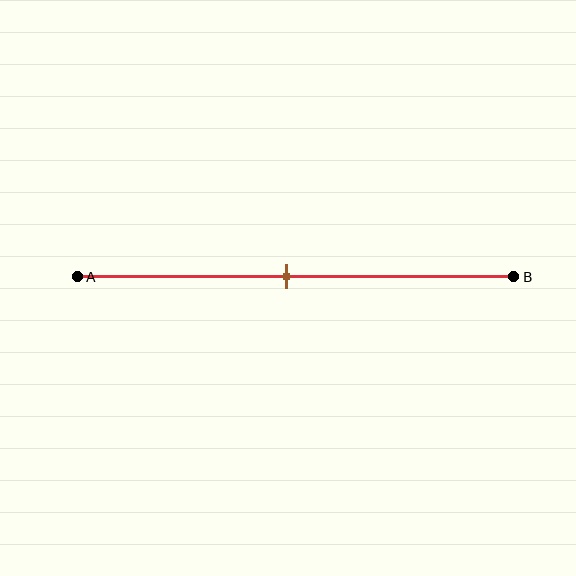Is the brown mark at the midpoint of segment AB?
Yes, the mark is approximately at the midpoint.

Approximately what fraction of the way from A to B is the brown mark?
The brown mark is approximately 50% of the way from A to B.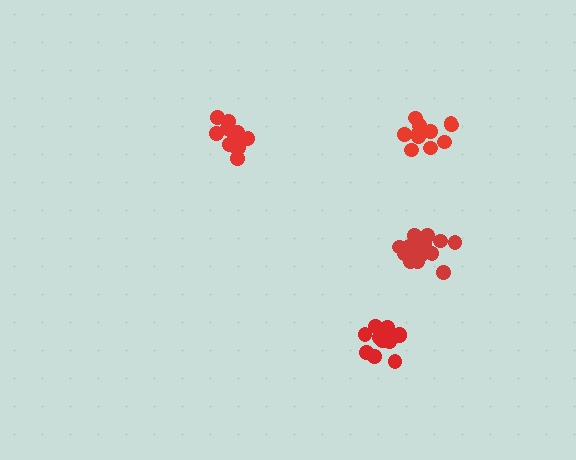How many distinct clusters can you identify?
There are 4 distinct clusters.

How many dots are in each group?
Group 1: 15 dots, Group 2: 15 dots, Group 3: 11 dots, Group 4: 11 dots (52 total).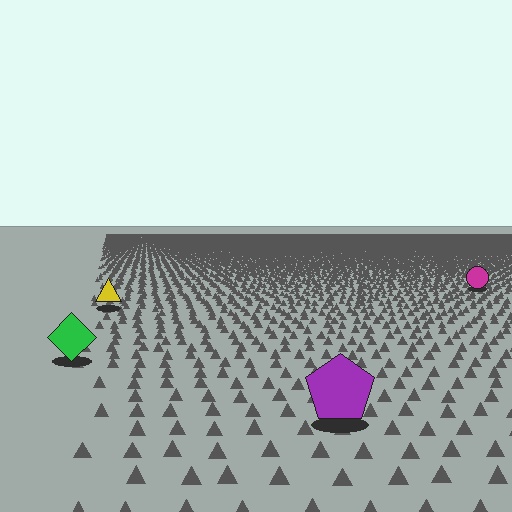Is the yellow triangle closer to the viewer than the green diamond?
No. The green diamond is closer — you can tell from the texture gradient: the ground texture is coarser near it.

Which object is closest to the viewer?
The purple pentagon is closest. The texture marks near it are larger and more spread out.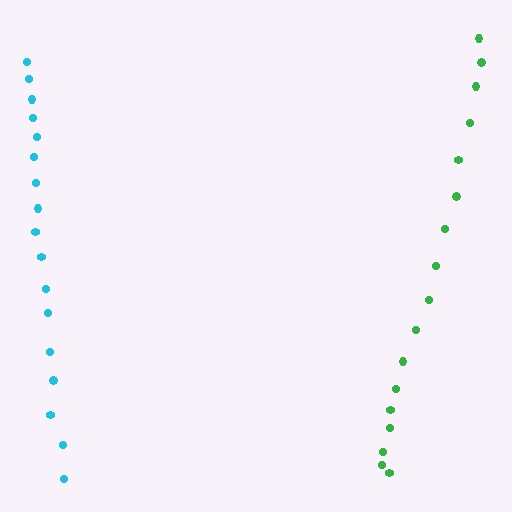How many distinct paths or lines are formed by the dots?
There are 2 distinct paths.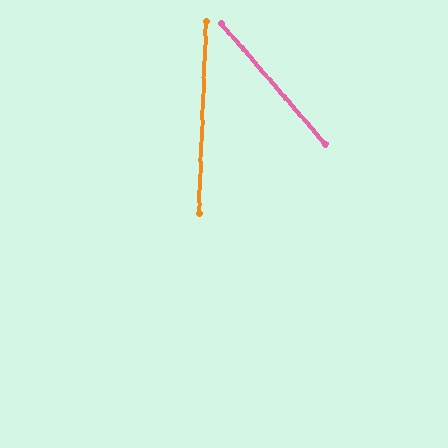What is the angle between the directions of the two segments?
Approximately 43 degrees.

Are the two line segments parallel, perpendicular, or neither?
Neither parallel nor perpendicular — they differ by about 43°.